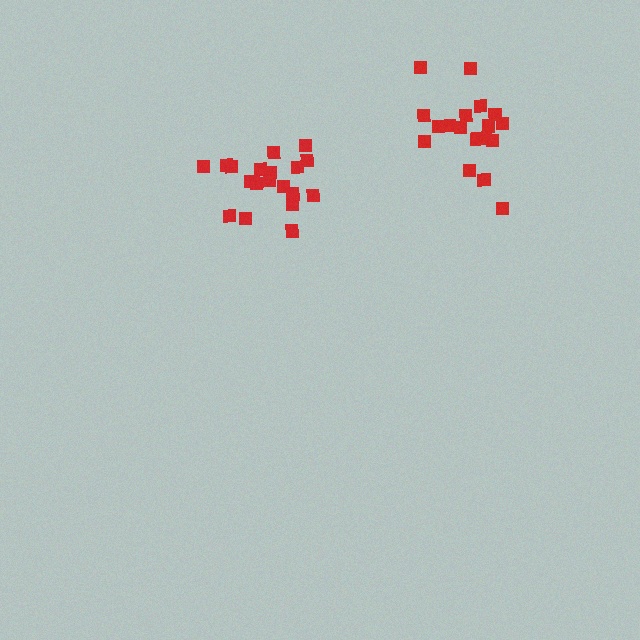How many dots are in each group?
Group 1: 21 dots, Group 2: 19 dots (40 total).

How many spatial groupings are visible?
There are 2 spatial groupings.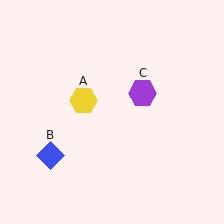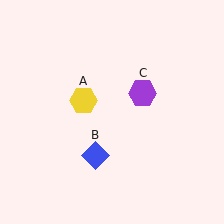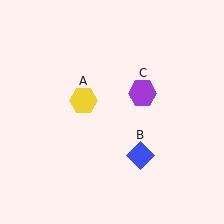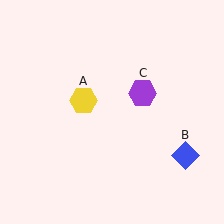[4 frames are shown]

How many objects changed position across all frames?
1 object changed position: blue diamond (object B).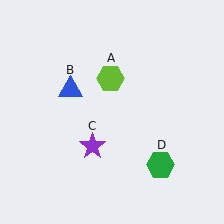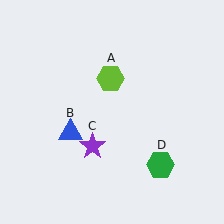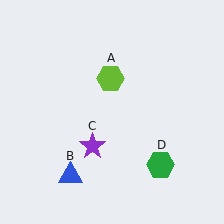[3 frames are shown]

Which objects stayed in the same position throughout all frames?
Lime hexagon (object A) and purple star (object C) and green hexagon (object D) remained stationary.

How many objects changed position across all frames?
1 object changed position: blue triangle (object B).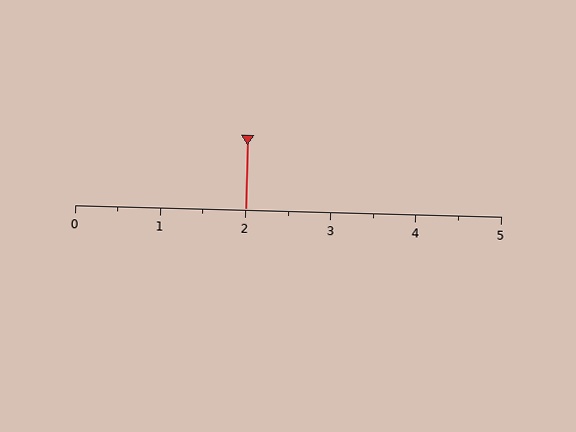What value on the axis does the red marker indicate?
The marker indicates approximately 2.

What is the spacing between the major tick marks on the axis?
The major ticks are spaced 1 apart.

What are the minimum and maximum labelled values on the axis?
The axis runs from 0 to 5.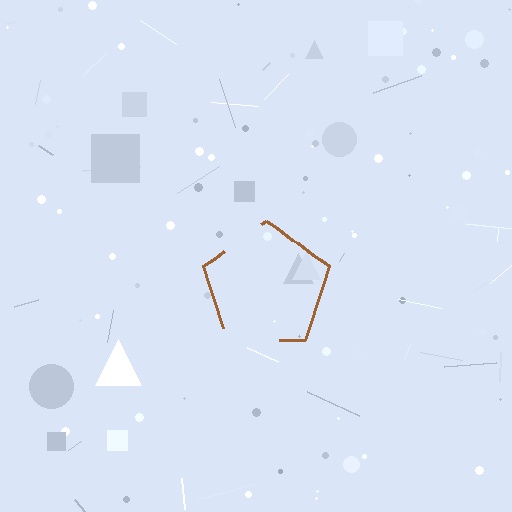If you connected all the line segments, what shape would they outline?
They would outline a pentagon.